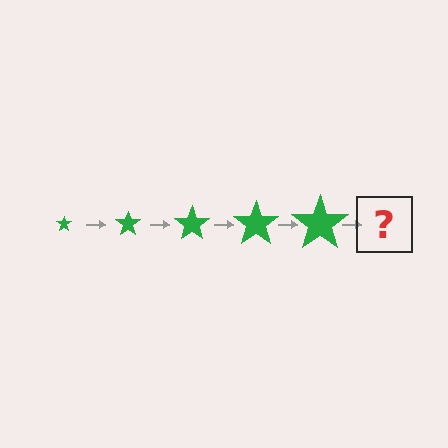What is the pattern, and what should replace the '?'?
The pattern is that the star gets progressively larger each step. The '?' should be a green star, larger than the previous one.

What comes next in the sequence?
The next element should be a green star, larger than the previous one.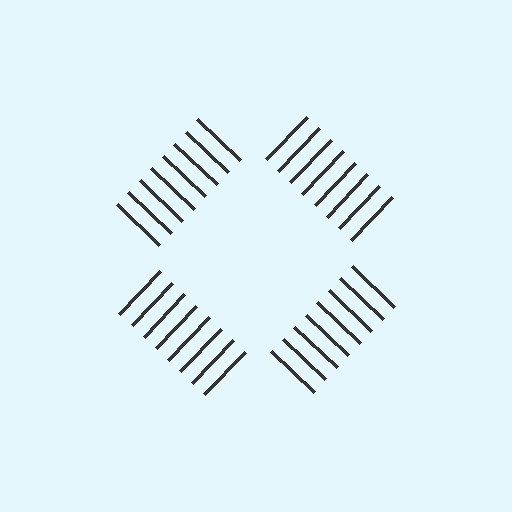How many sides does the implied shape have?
4 sides — the line-ends trace a square.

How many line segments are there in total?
32 — 8 along each of the 4 edges.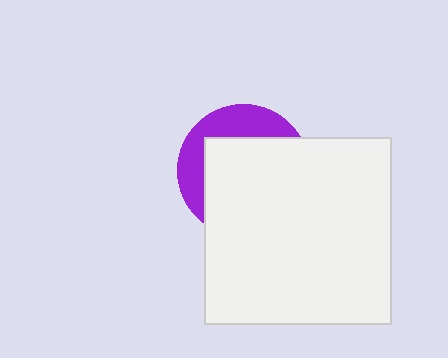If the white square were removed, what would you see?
You would see the complete purple circle.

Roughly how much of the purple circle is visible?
A small part of it is visible (roughly 32%).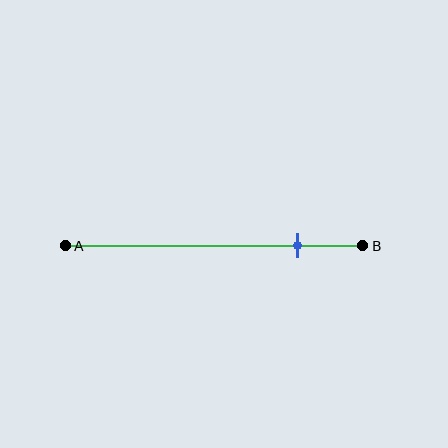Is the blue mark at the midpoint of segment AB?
No, the mark is at about 80% from A, not at the 50% midpoint.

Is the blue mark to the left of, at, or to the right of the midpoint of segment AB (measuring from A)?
The blue mark is to the right of the midpoint of segment AB.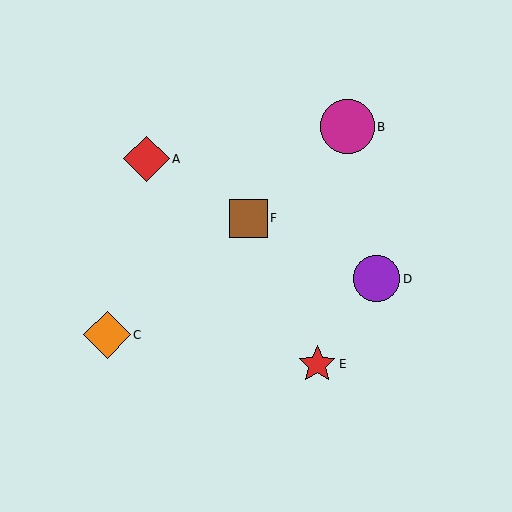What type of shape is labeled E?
Shape E is a red star.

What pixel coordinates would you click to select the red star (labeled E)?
Click at (317, 365) to select the red star E.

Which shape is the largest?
The magenta circle (labeled B) is the largest.